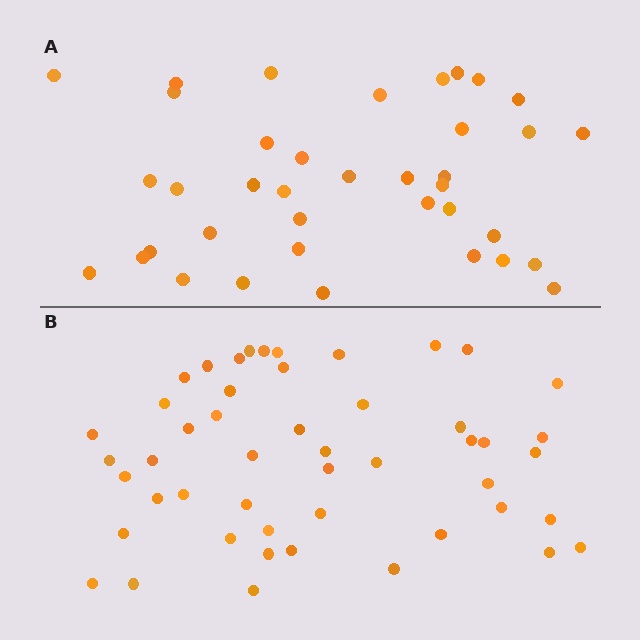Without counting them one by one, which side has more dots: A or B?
Region B (the bottom region) has more dots.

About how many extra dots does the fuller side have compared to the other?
Region B has roughly 12 or so more dots than region A.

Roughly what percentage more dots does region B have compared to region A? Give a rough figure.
About 30% more.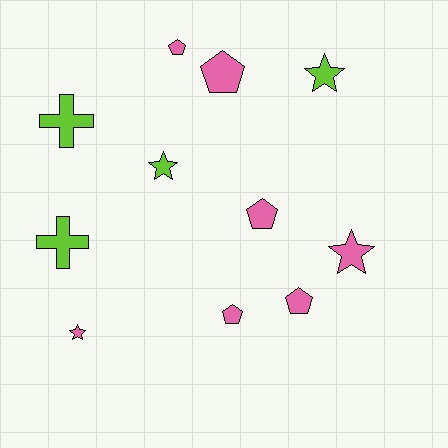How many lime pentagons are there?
There are no lime pentagons.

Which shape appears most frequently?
Pentagon, with 5 objects.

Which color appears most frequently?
Pink, with 7 objects.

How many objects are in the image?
There are 11 objects.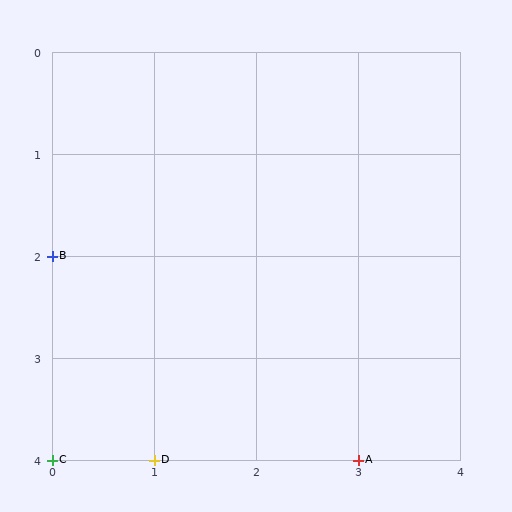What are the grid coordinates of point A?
Point A is at grid coordinates (3, 4).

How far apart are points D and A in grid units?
Points D and A are 2 columns apart.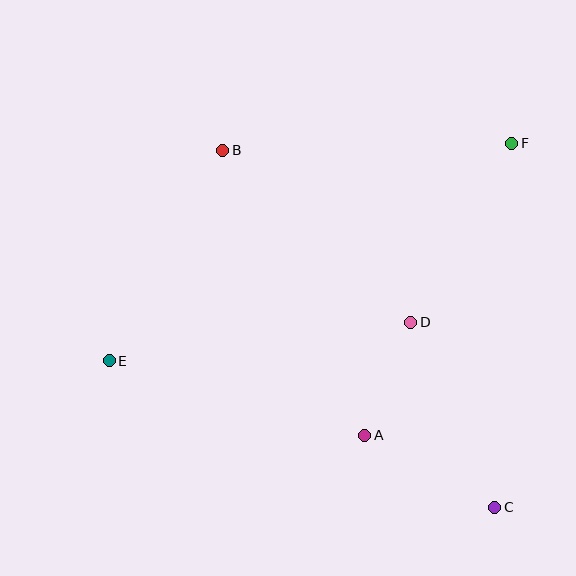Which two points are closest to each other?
Points A and D are closest to each other.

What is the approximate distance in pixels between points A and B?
The distance between A and B is approximately 319 pixels.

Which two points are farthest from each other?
Points E and F are farthest from each other.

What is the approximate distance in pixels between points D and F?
The distance between D and F is approximately 205 pixels.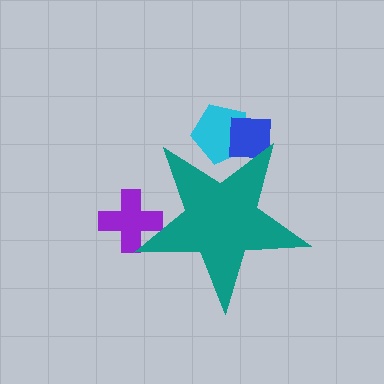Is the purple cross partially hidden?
Yes, the purple cross is partially hidden behind the teal star.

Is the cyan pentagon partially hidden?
Yes, the cyan pentagon is partially hidden behind the teal star.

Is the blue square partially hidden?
Yes, the blue square is partially hidden behind the teal star.